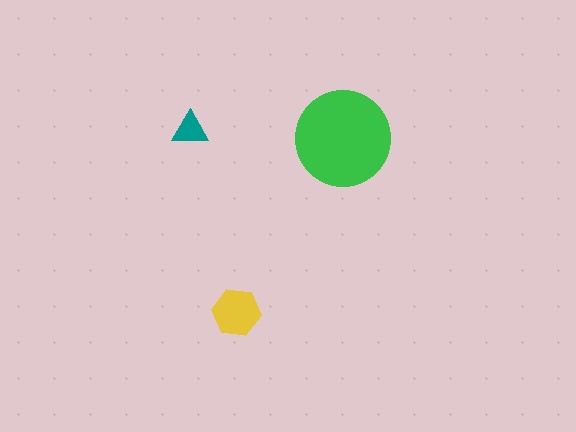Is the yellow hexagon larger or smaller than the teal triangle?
Larger.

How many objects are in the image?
There are 3 objects in the image.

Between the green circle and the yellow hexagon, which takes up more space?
The green circle.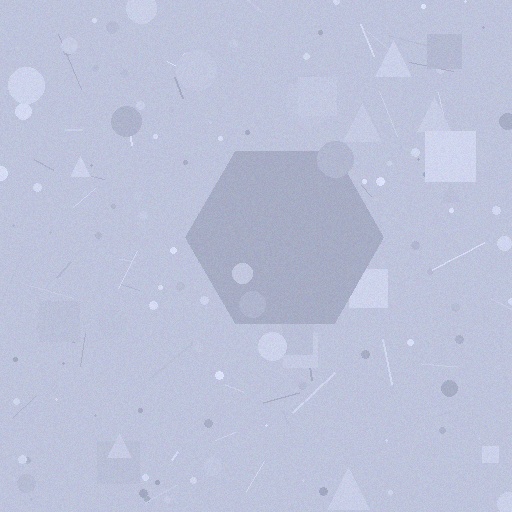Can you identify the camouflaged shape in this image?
The camouflaged shape is a hexagon.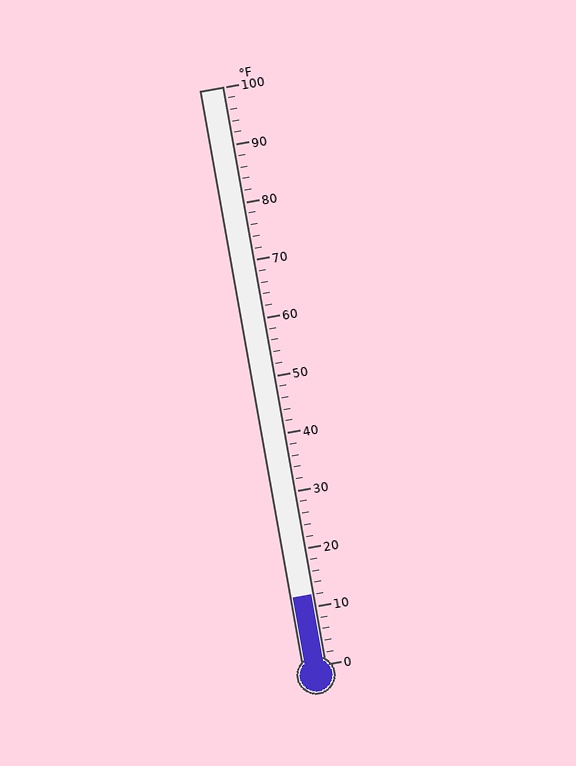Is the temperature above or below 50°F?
The temperature is below 50°F.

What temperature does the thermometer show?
The thermometer shows approximately 12°F.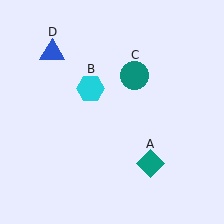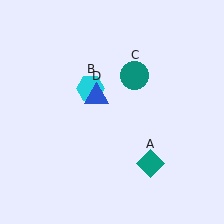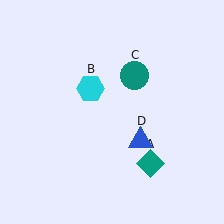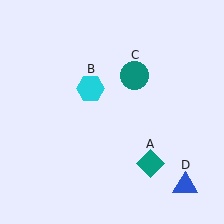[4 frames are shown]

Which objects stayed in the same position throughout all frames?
Teal diamond (object A) and cyan hexagon (object B) and teal circle (object C) remained stationary.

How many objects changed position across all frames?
1 object changed position: blue triangle (object D).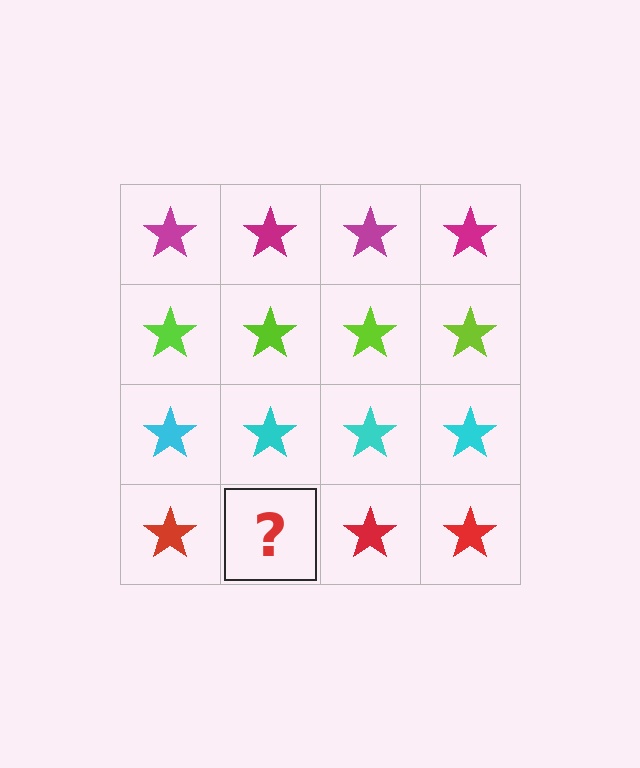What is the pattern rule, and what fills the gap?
The rule is that each row has a consistent color. The gap should be filled with a red star.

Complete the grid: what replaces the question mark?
The question mark should be replaced with a red star.